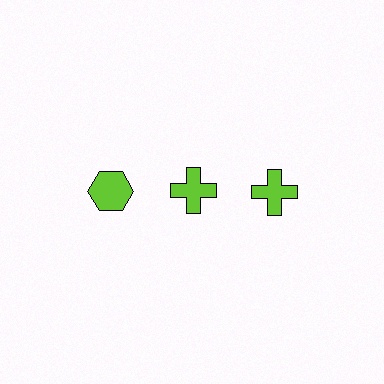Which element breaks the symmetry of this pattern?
The lime hexagon in the top row, leftmost column breaks the symmetry. All other shapes are lime crosses.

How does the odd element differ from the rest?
It has a different shape: hexagon instead of cross.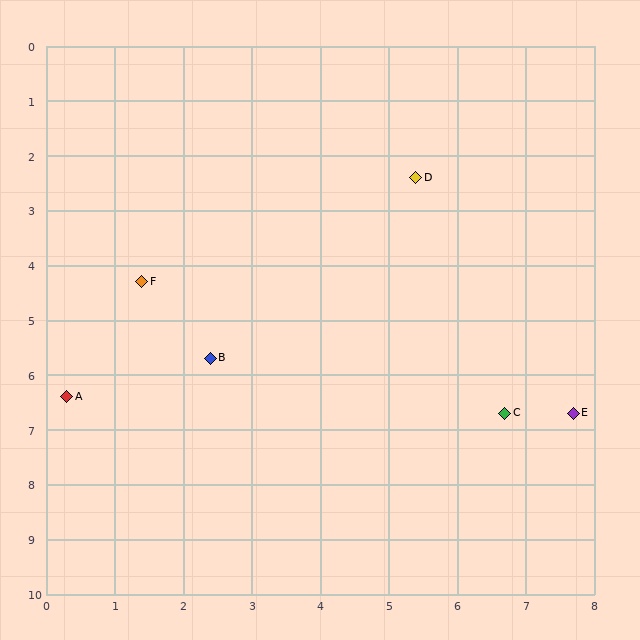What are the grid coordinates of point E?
Point E is at approximately (7.7, 6.7).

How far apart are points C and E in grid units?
Points C and E are about 1.0 grid units apart.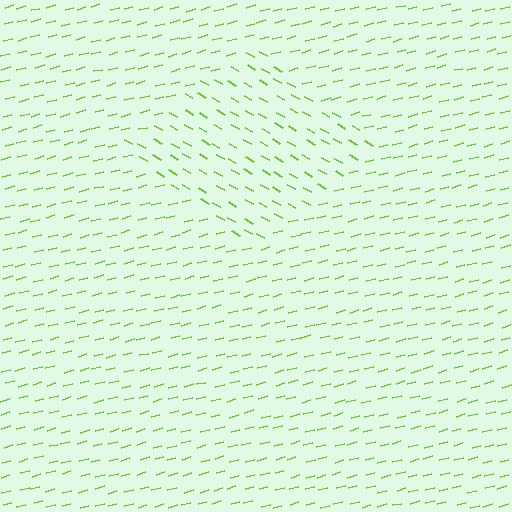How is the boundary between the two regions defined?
The boundary is defined purely by a change in line orientation (approximately 45 degrees difference). All lines are the same color and thickness.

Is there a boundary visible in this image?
Yes, there is a texture boundary formed by a change in line orientation.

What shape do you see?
I see a diamond.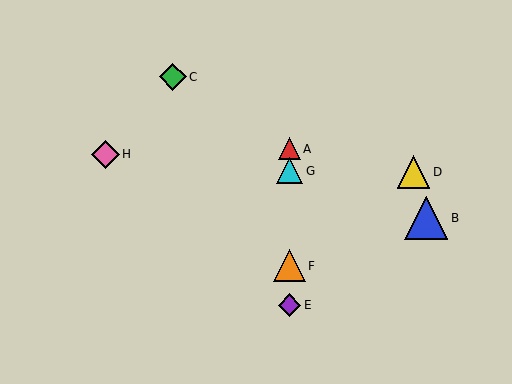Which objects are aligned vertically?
Objects A, E, F, G are aligned vertically.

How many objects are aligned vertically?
4 objects (A, E, F, G) are aligned vertically.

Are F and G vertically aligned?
Yes, both are at x≈289.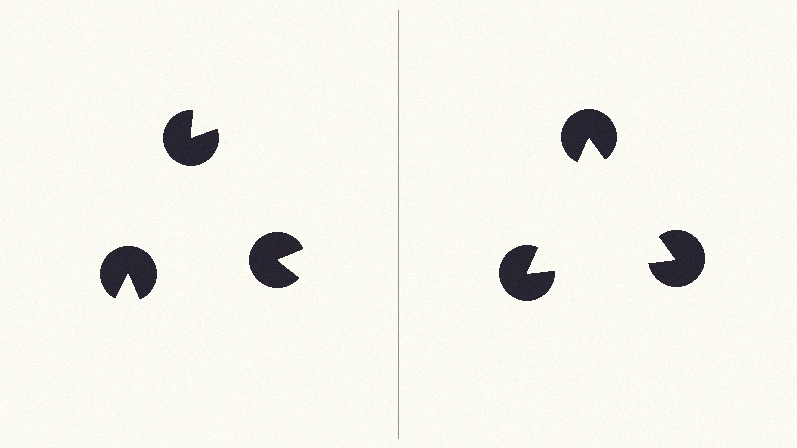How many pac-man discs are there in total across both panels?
6 — 3 on each side.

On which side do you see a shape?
An illusory triangle appears on the right side. On the left side the wedge cuts are rotated, so no coherent shape forms.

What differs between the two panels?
The pac-man discs are positioned identically on both sides; only the wedge orientations differ. On the right they align to a triangle; on the left they are misaligned.